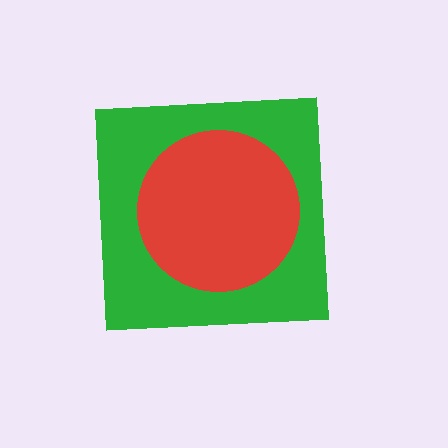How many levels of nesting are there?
2.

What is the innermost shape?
The red circle.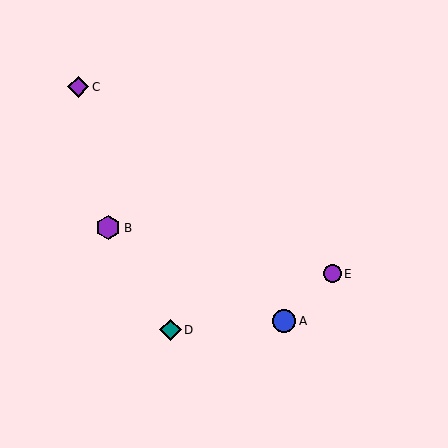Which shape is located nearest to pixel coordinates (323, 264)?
The purple circle (labeled E) at (332, 274) is nearest to that location.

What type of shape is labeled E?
Shape E is a purple circle.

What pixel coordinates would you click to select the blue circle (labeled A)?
Click at (284, 321) to select the blue circle A.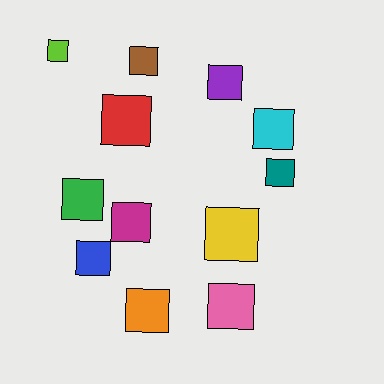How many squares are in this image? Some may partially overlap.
There are 12 squares.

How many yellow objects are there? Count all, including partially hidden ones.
There is 1 yellow object.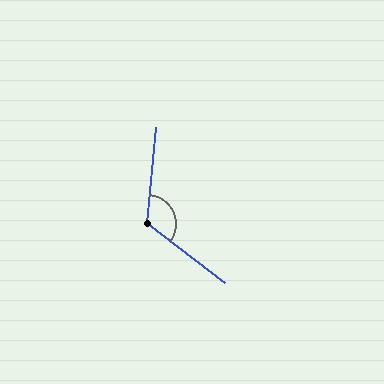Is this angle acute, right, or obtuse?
It is obtuse.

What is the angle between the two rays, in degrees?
Approximately 121 degrees.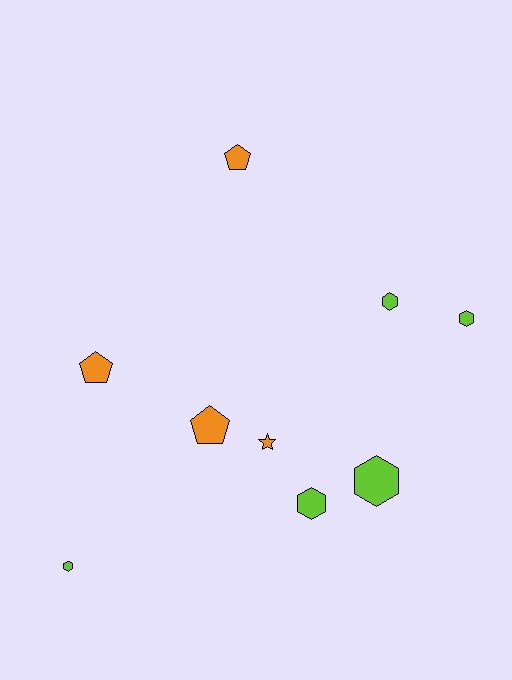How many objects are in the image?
There are 9 objects.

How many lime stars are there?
There are no lime stars.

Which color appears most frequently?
Lime, with 5 objects.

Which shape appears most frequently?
Hexagon, with 5 objects.